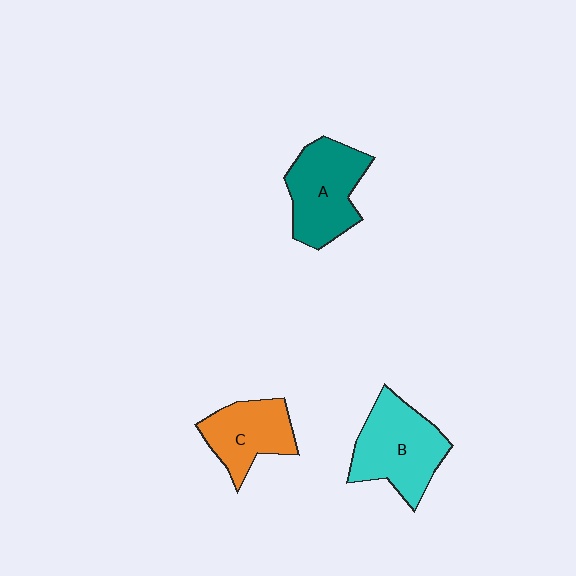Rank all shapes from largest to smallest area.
From largest to smallest: B (cyan), A (teal), C (orange).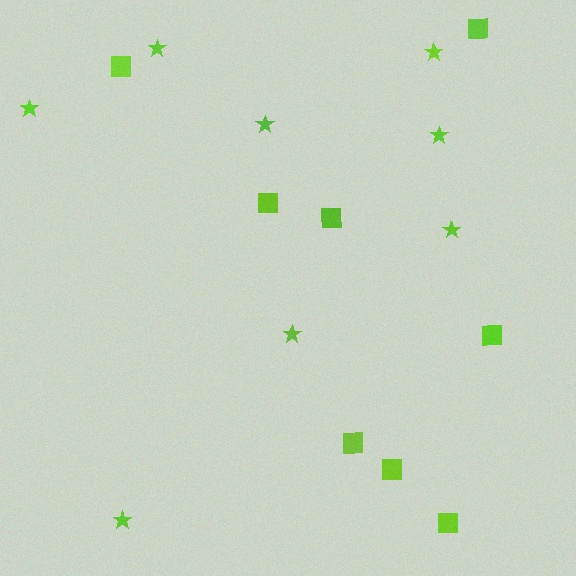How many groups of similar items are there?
There are 2 groups: one group of stars (8) and one group of squares (8).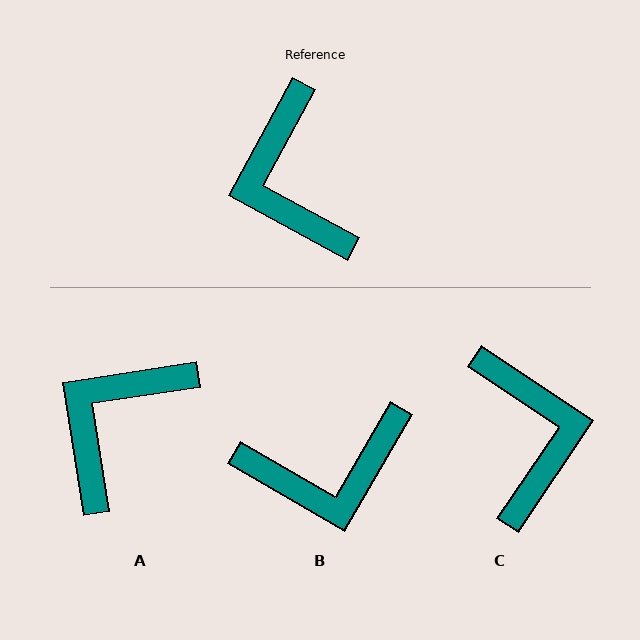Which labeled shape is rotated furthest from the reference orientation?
C, about 175 degrees away.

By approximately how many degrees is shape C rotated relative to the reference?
Approximately 175 degrees counter-clockwise.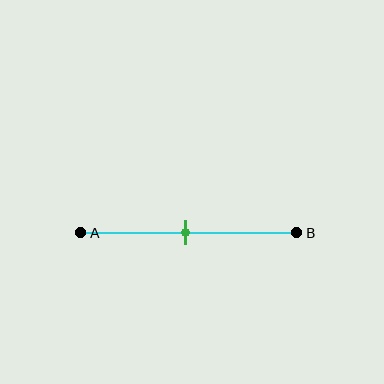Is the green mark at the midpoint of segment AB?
Yes, the mark is approximately at the midpoint.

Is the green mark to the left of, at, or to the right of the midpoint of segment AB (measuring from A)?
The green mark is approximately at the midpoint of segment AB.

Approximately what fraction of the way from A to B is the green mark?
The green mark is approximately 50% of the way from A to B.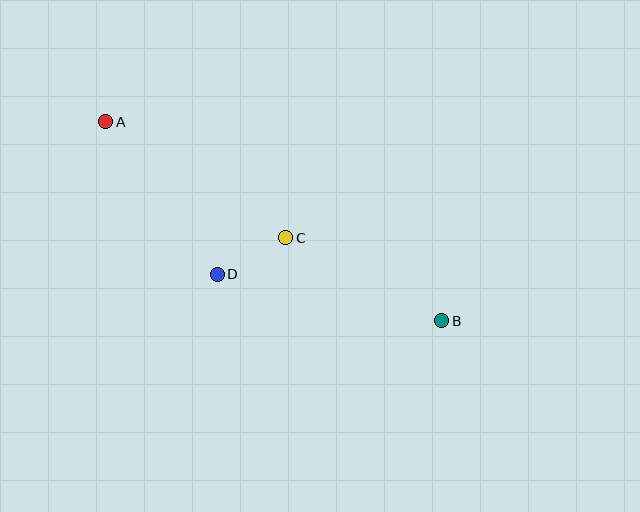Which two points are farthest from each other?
Points A and B are farthest from each other.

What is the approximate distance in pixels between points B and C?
The distance between B and C is approximately 177 pixels.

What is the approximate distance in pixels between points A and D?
The distance between A and D is approximately 189 pixels.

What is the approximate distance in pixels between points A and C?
The distance between A and C is approximately 214 pixels.